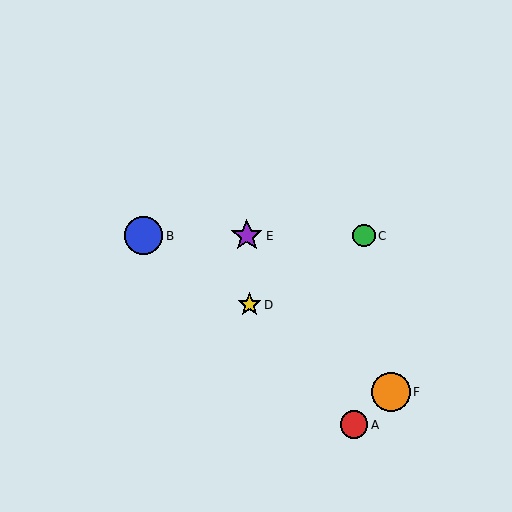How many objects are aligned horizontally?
3 objects (B, C, E) are aligned horizontally.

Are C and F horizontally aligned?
No, C is at y≈236 and F is at y≈392.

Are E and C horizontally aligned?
Yes, both are at y≈236.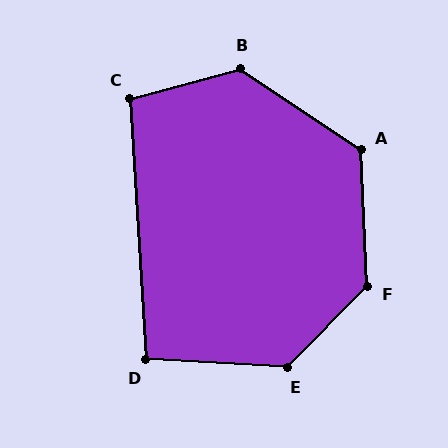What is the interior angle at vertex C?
Approximately 102 degrees (obtuse).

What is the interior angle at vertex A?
Approximately 126 degrees (obtuse).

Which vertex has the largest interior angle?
F, at approximately 133 degrees.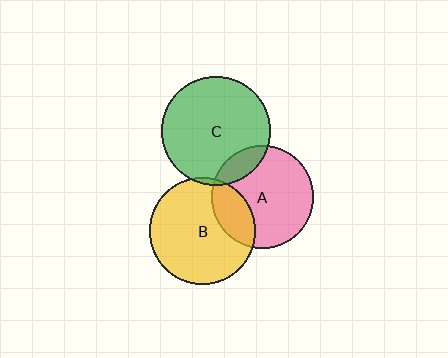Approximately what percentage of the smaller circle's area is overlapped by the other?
Approximately 5%.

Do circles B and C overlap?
Yes.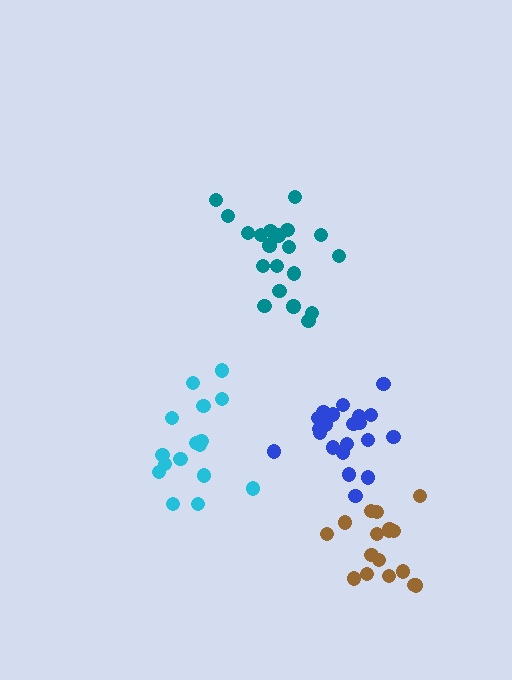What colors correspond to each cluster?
The clusters are colored: brown, teal, blue, cyan.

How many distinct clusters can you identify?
There are 4 distinct clusters.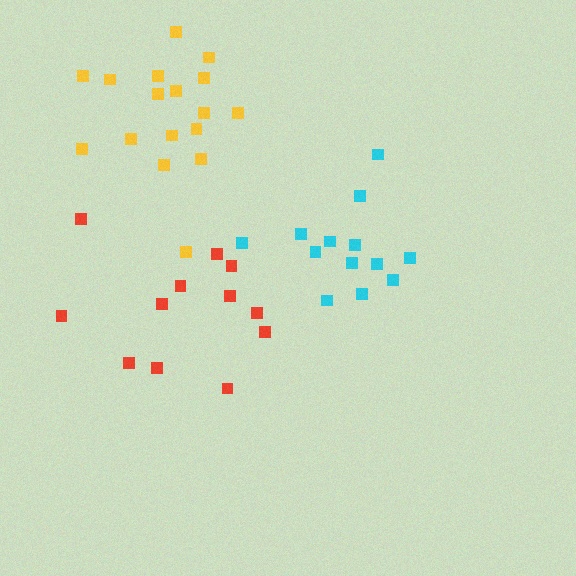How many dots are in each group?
Group 1: 17 dots, Group 2: 13 dots, Group 3: 12 dots (42 total).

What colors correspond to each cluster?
The clusters are colored: yellow, cyan, red.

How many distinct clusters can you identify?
There are 3 distinct clusters.